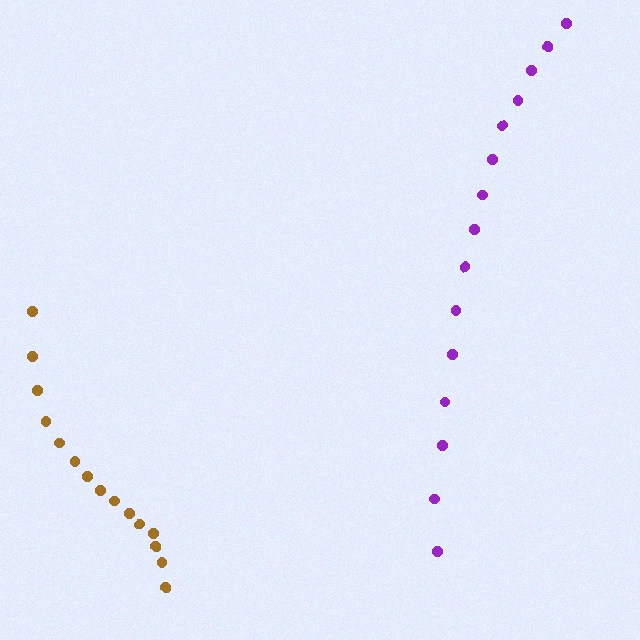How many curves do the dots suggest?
There are 2 distinct paths.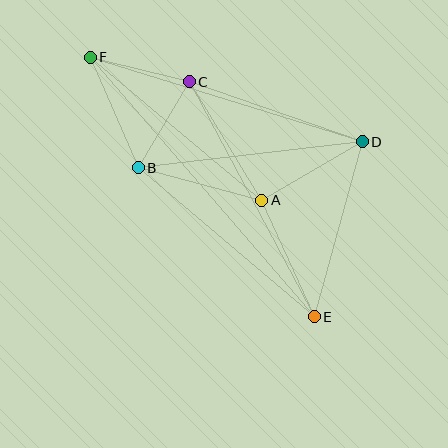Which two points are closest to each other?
Points B and C are closest to each other.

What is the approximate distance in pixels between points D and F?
The distance between D and F is approximately 285 pixels.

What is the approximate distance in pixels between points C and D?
The distance between C and D is approximately 183 pixels.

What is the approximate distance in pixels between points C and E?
The distance between C and E is approximately 266 pixels.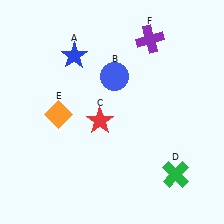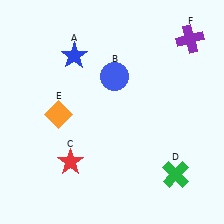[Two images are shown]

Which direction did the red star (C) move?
The red star (C) moved down.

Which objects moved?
The objects that moved are: the red star (C), the purple cross (F).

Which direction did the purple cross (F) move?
The purple cross (F) moved right.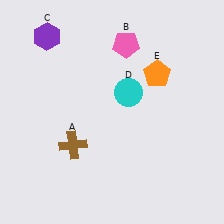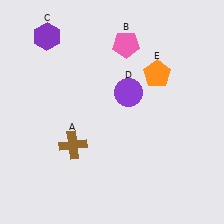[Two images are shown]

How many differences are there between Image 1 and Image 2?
There is 1 difference between the two images.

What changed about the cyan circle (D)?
In Image 1, D is cyan. In Image 2, it changed to purple.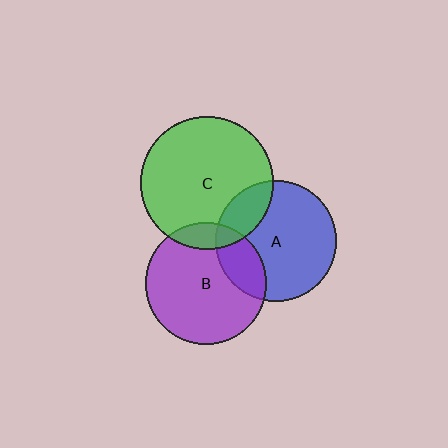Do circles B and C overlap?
Yes.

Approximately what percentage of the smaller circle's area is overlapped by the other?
Approximately 10%.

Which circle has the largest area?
Circle C (green).